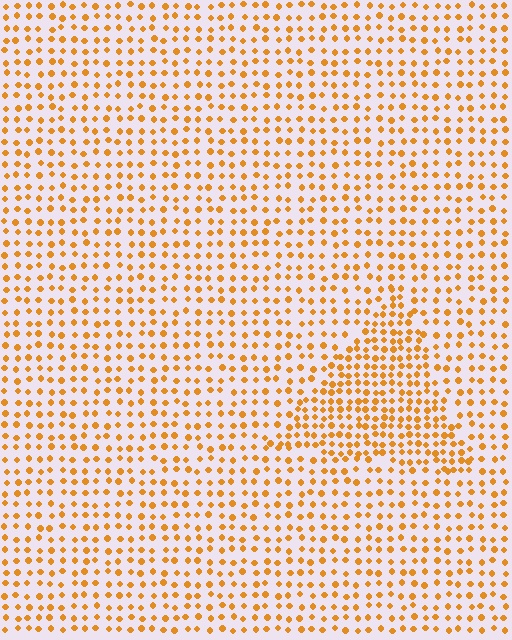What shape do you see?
I see a triangle.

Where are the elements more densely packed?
The elements are more densely packed inside the triangle boundary.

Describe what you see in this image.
The image contains small orange elements arranged at two different densities. A triangle-shaped region is visible where the elements are more densely packed than the surrounding area.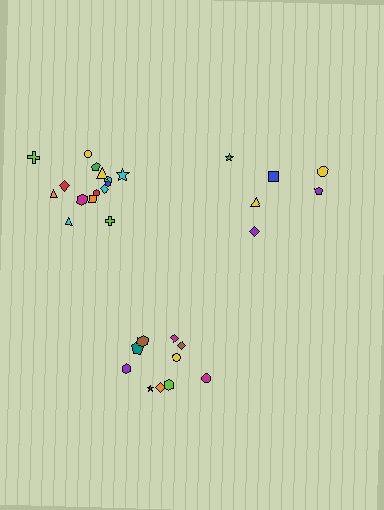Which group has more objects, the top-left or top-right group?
The top-left group.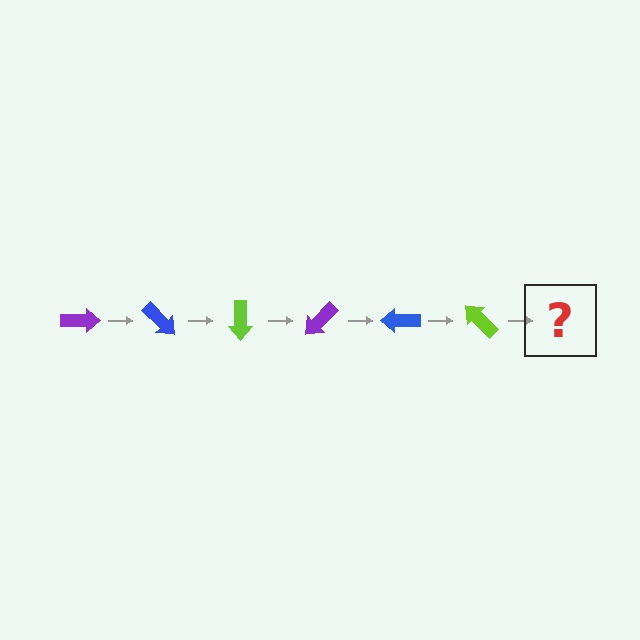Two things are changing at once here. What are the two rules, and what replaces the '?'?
The two rules are that it rotates 45 degrees each step and the color cycles through purple, blue, and lime. The '?' should be a purple arrow, rotated 270 degrees from the start.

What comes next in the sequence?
The next element should be a purple arrow, rotated 270 degrees from the start.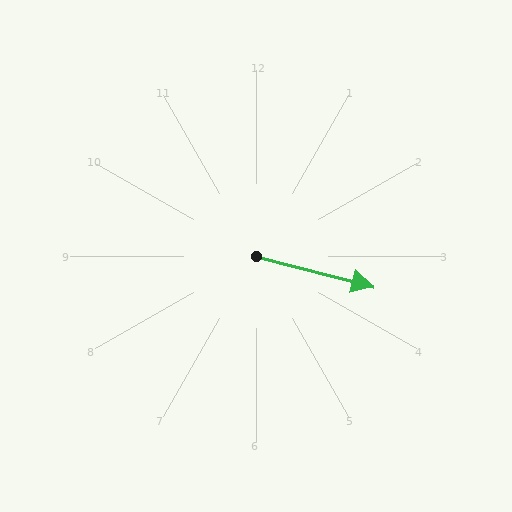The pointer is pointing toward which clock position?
Roughly 3 o'clock.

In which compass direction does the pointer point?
East.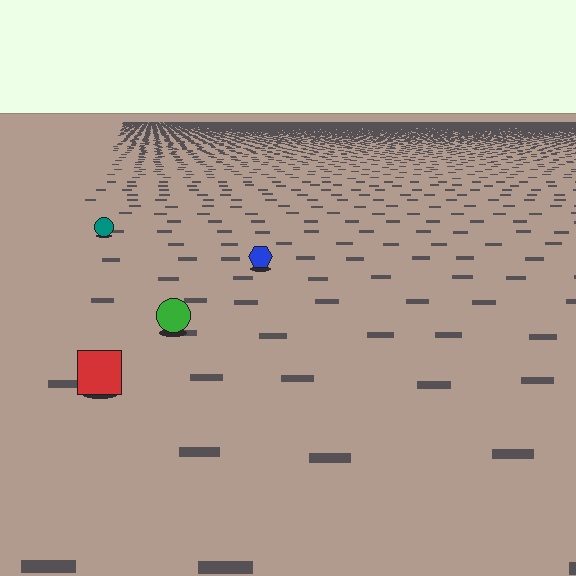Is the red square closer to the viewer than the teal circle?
Yes. The red square is closer — you can tell from the texture gradient: the ground texture is coarser near it.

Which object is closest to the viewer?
The red square is closest. The texture marks near it are larger and more spread out.